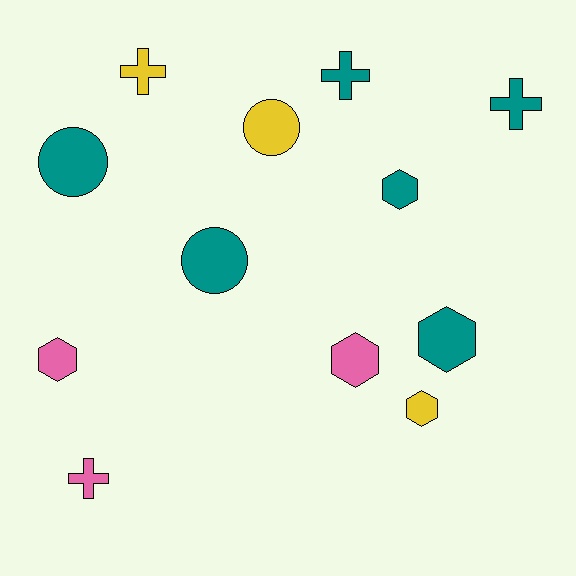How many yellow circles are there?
There is 1 yellow circle.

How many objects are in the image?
There are 12 objects.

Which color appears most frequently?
Teal, with 6 objects.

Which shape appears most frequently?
Hexagon, with 5 objects.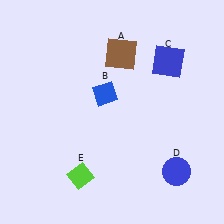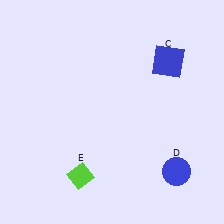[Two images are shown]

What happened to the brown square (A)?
The brown square (A) was removed in Image 2. It was in the top-right area of Image 1.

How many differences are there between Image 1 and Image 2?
There are 2 differences between the two images.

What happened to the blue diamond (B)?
The blue diamond (B) was removed in Image 2. It was in the top-left area of Image 1.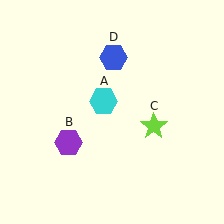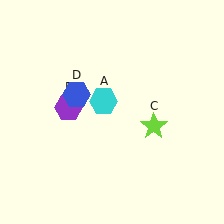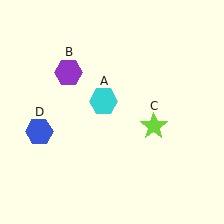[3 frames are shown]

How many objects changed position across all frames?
2 objects changed position: purple hexagon (object B), blue hexagon (object D).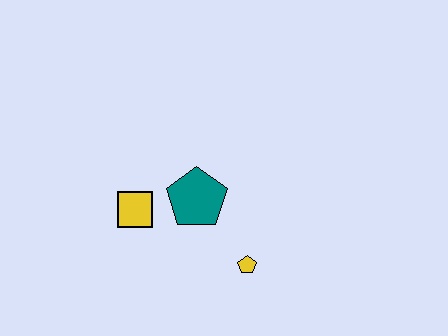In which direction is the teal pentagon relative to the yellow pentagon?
The teal pentagon is above the yellow pentagon.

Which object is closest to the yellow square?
The teal pentagon is closest to the yellow square.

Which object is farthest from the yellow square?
The yellow pentagon is farthest from the yellow square.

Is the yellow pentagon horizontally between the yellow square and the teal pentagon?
No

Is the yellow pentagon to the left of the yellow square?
No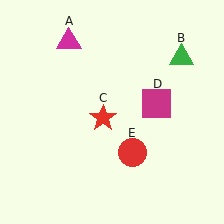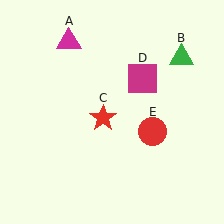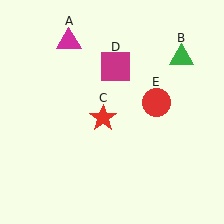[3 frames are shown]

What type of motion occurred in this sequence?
The magenta square (object D), red circle (object E) rotated counterclockwise around the center of the scene.